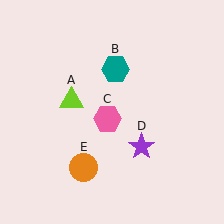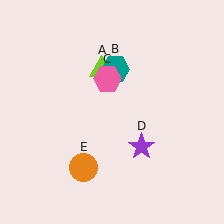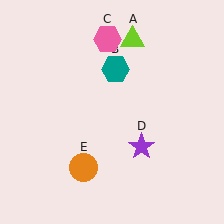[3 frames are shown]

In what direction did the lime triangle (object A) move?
The lime triangle (object A) moved up and to the right.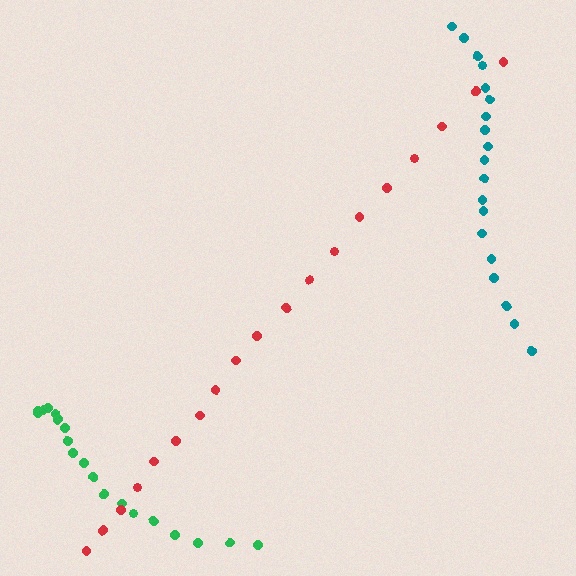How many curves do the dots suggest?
There are 3 distinct paths.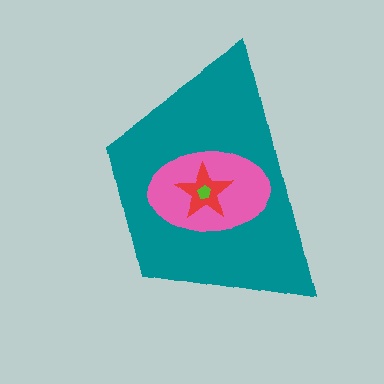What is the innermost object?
The lime pentagon.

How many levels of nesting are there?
4.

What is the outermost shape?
The teal trapezoid.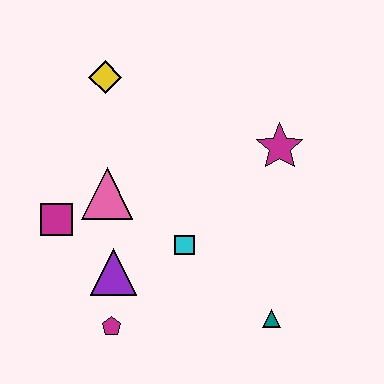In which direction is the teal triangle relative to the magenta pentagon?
The teal triangle is to the right of the magenta pentagon.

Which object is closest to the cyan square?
The purple triangle is closest to the cyan square.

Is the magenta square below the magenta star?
Yes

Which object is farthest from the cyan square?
The yellow diamond is farthest from the cyan square.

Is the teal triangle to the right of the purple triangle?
Yes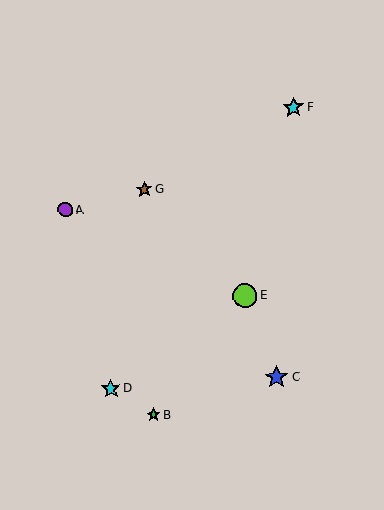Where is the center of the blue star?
The center of the blue star is at (277, 378).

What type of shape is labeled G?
Shape G is a brown star.